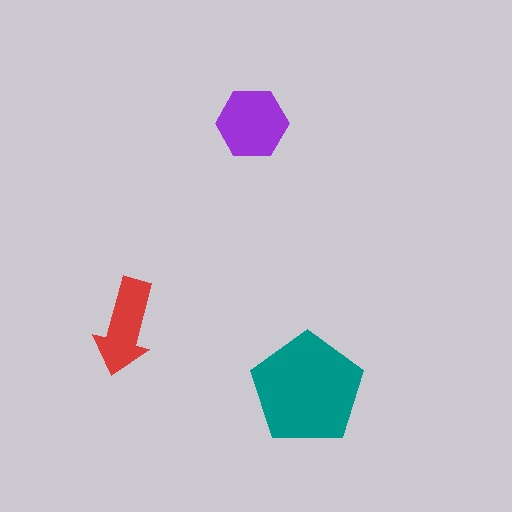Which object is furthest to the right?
The teal pentagon is rightmost.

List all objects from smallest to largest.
The red arrow, the purple hexagon, the teal pentagon.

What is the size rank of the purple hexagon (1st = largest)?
2nd.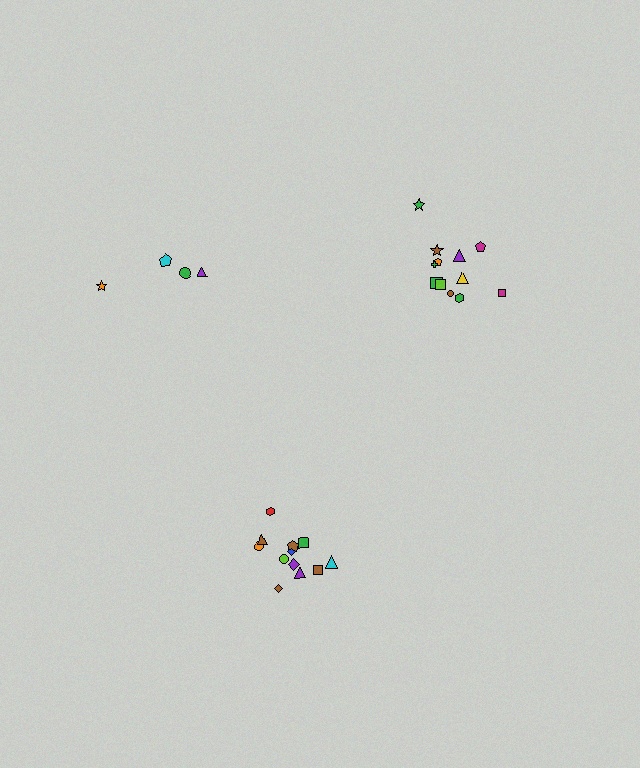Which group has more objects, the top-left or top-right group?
The top-right group.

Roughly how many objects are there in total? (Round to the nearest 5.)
Roughly 30 objects in total.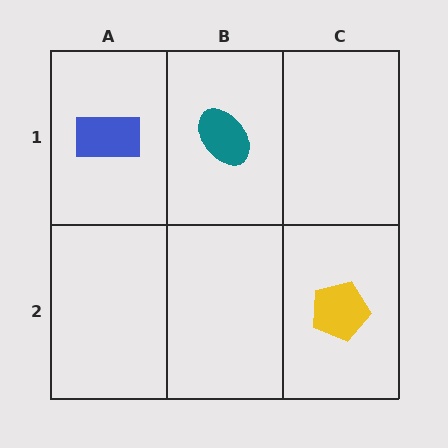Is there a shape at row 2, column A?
No, that cell is empty.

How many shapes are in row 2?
1 shape.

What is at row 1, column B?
A teal ellipse.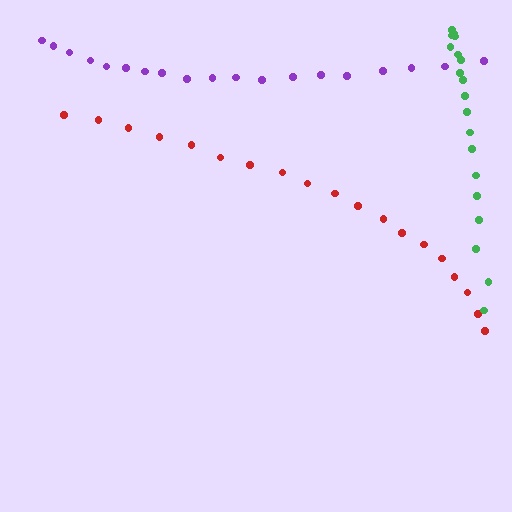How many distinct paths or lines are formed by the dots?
There are 3 distinct paths.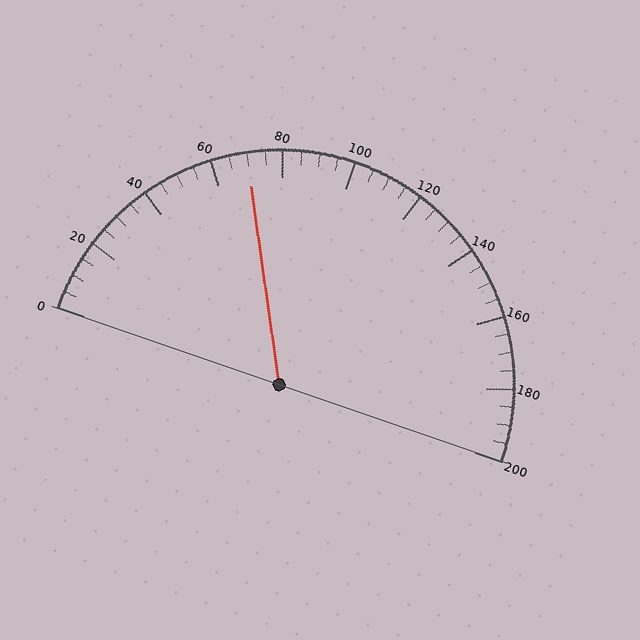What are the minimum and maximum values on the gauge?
The gauge ranges from 0 to 200.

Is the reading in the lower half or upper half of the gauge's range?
The reading is in the lower half of the range (0 to 200).